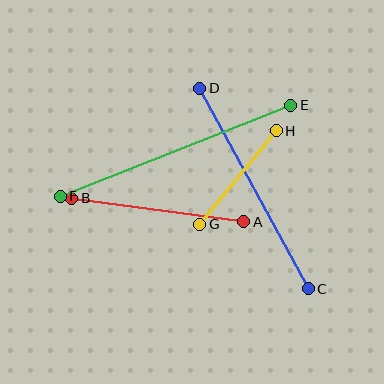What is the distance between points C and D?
The distance is approximately 228 pixels.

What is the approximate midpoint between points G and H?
The midpoint is at approximately (238, 178) pixels.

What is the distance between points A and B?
The distance is approximately 174 pixels.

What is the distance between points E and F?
The distance is approximately 248 pixels.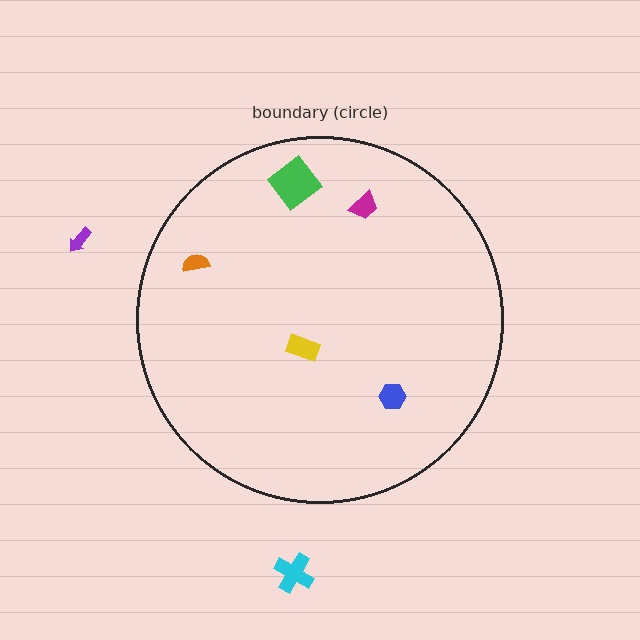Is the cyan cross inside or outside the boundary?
Outside.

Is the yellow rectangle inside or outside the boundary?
Inside.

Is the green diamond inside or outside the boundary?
Inside.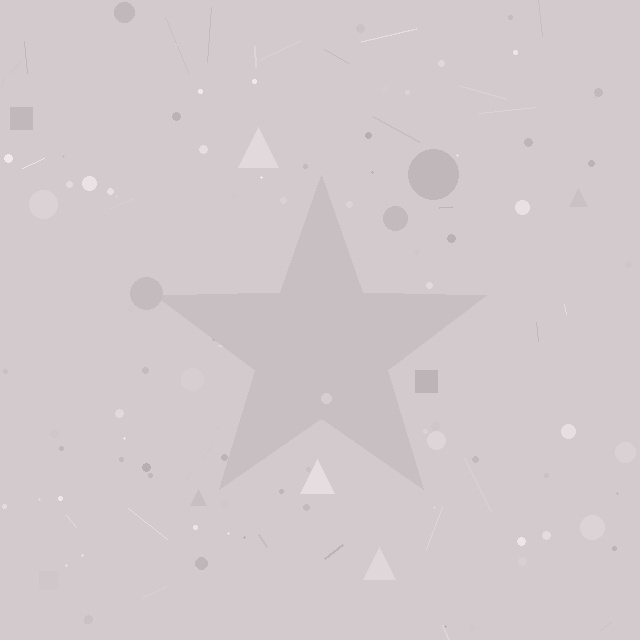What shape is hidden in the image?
A star is hidden in the image.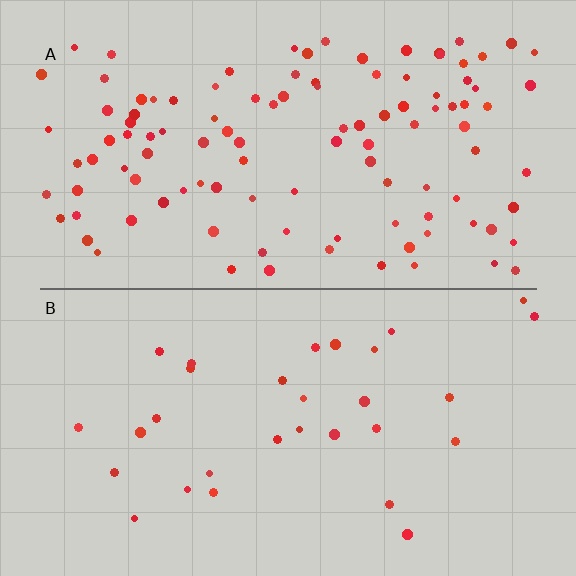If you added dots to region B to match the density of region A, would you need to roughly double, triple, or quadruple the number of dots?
Approximately quadruple.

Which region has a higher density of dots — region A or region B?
A (the top).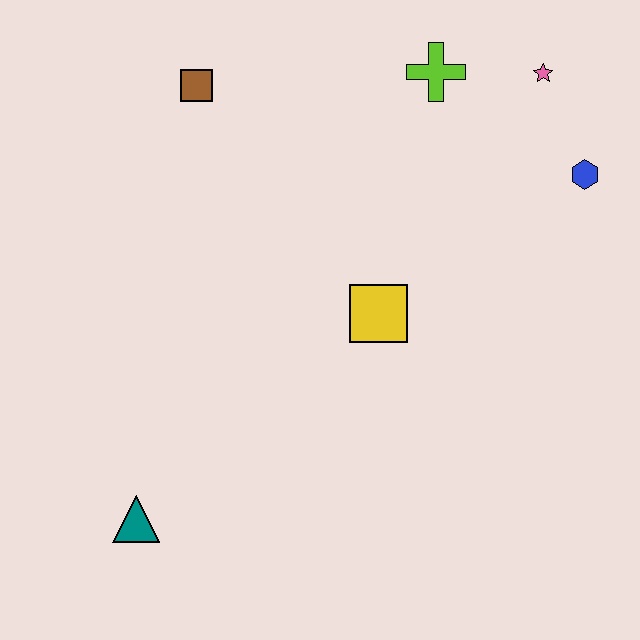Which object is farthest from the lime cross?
The teal triangle is farthest from the lime cross.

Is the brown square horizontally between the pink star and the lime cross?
No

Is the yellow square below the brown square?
Yes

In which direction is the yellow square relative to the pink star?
The yellow square is below the pink star.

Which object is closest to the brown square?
The lime cross is closest to the brown square.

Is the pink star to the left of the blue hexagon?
Yes